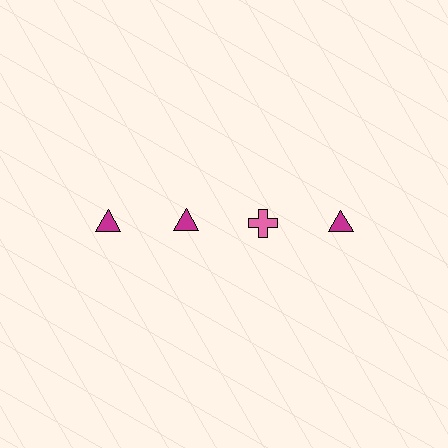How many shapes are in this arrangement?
There are 4 shapes arranged in a grid pattern.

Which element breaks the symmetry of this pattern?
The pink cross in the top row, center column breaks the symmetry. All other shapes are magenta triangles.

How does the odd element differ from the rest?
It differs in both color (pink instead of magenta) and shape (cross instead of triangle).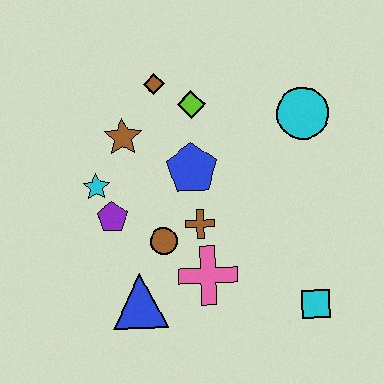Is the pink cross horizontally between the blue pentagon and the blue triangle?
No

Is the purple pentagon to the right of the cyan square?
No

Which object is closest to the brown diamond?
The lime diamond is closest to the brown diamond.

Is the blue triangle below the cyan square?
No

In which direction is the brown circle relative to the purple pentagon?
The brown circle is to the right of the purple pentagon.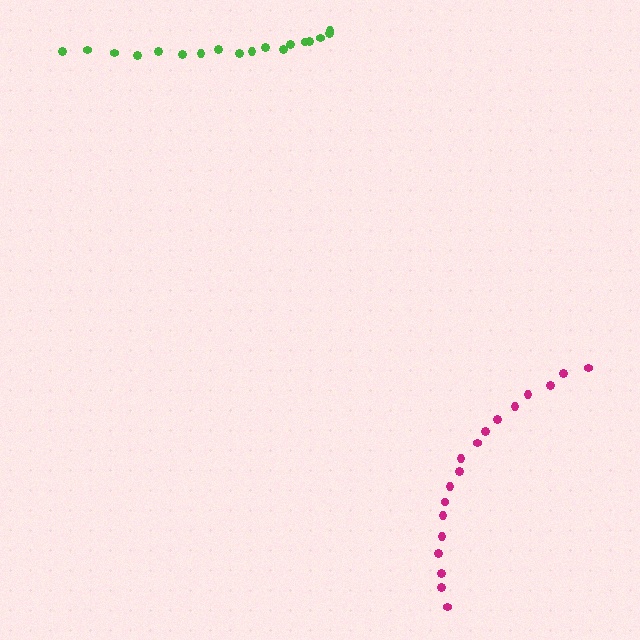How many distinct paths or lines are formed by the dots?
There are 2 distinct paths.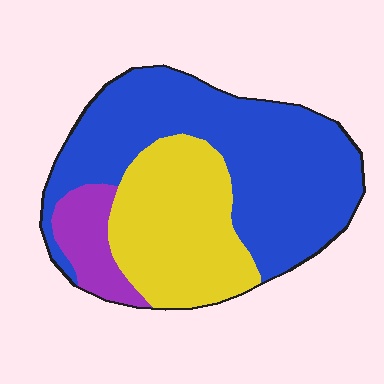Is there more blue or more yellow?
Blue.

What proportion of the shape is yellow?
Yellow covers about 35% of the shape.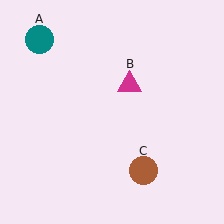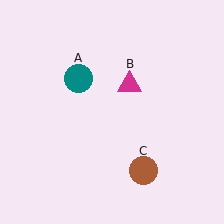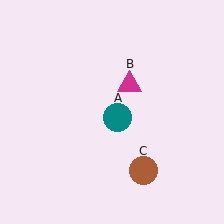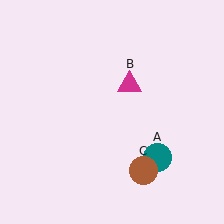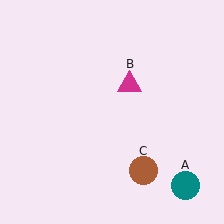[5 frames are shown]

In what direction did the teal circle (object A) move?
The teal circle (object A) moved down and to the right.